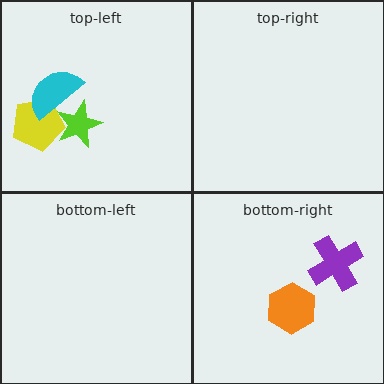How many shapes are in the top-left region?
3.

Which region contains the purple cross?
The bottom-right region.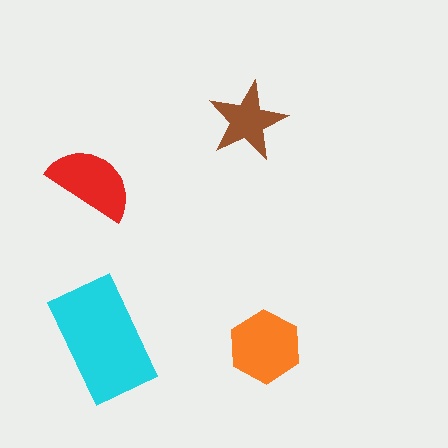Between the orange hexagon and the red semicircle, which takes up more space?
The orange hexagon.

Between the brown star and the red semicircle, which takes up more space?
The red semicircle.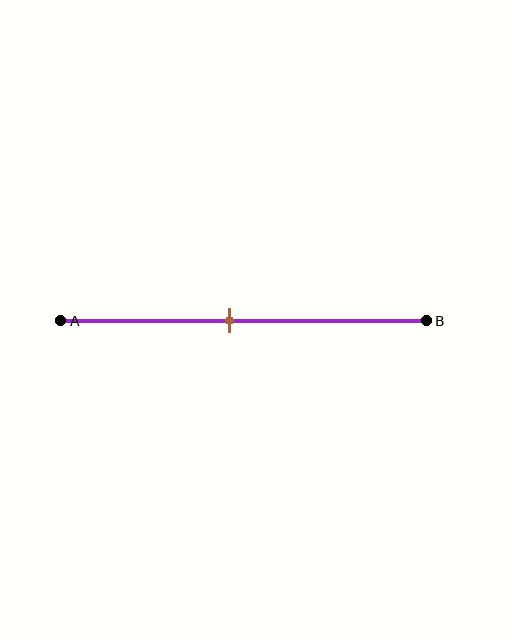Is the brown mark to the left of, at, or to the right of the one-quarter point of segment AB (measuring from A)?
The brown mark is to the right of the one-quarter point of segment AB.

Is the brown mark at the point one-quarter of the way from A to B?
No, the mark is at about 45% from A, not at the 25% one-quarter point.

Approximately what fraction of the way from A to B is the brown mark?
The brown mark is approximately 45% of the way from A to B.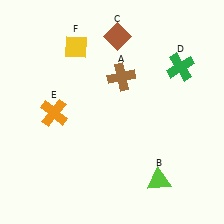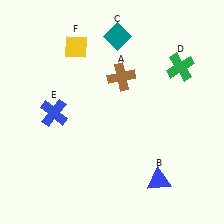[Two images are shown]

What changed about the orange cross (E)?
In Image 1, E is orange. In Image 2, it changed to blue.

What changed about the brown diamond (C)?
In Image 1, C is brown. In Image 2, it changed to teal.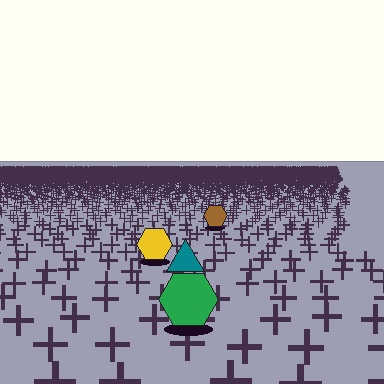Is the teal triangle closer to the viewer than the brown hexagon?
Yes. The teal triangle is closer — you can tell from the texture gradient: the ground texture is coarser near it.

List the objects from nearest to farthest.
From nearest to farthest: the green hexagon, the teal triangle, the yellow hexagon, the brown hexagon.